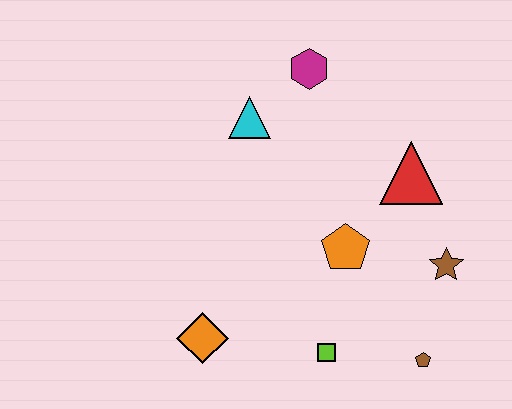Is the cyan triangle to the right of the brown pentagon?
No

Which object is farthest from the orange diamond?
The magenta hexagon is farthest from the orange diamond.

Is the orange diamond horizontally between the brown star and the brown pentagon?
No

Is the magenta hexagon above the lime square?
Yes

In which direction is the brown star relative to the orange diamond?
The brown star is to the right of the orange diamond.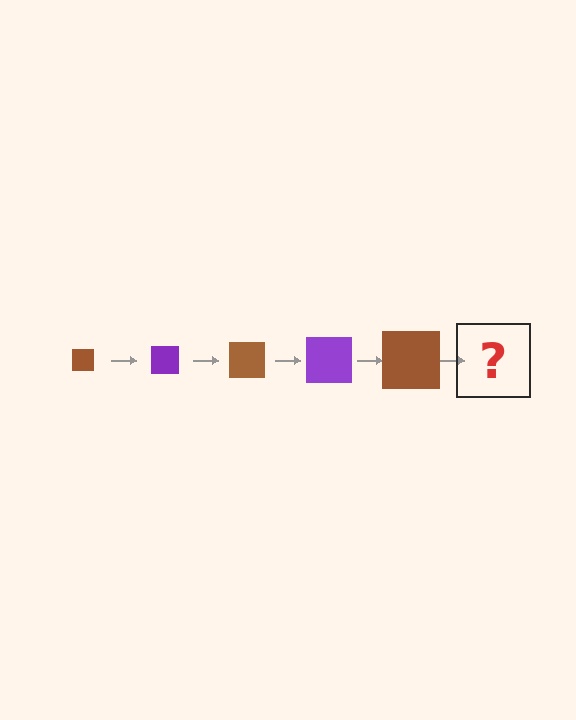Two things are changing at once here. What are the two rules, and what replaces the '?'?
The two rules are that the square grows larger each step and the color cycles through brown and purple. The '?' should be a purple square, larger than the previous one.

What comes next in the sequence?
The next element should be a purple square, larger than the previous one.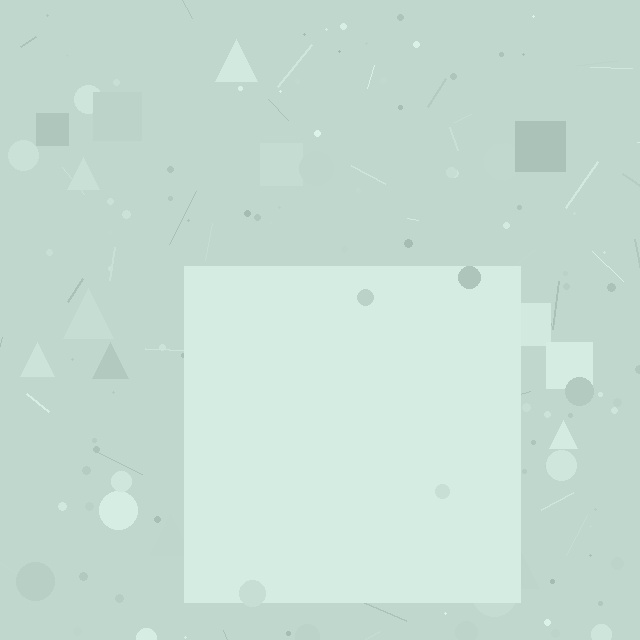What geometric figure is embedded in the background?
A square is embedded in the background.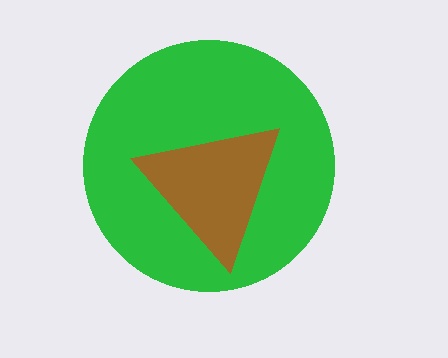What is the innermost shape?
The brown triangle.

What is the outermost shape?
The green circle.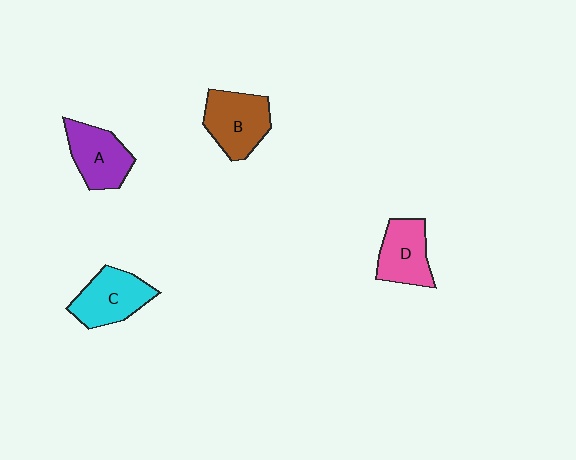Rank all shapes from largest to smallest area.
From largest to smallest: B (brown), C (cyan), A (purple), D (pink).